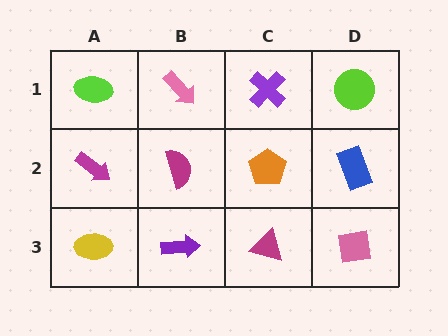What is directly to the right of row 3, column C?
A pink square.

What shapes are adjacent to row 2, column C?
A purple cross (row 1, column C), a magenta triangle (row 3, column C), a magenta semicircle (row 2, column B), a blue rectangle (row 2, column D).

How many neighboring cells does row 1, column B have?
3.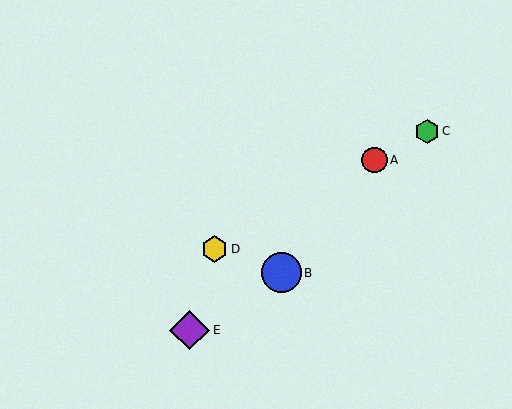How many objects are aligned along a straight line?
3 objects (A, C, D) are aligned along a straight line.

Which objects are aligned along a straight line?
Objects A, C, D are aligned along a straight line.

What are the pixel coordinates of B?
Object B is at (281, 273).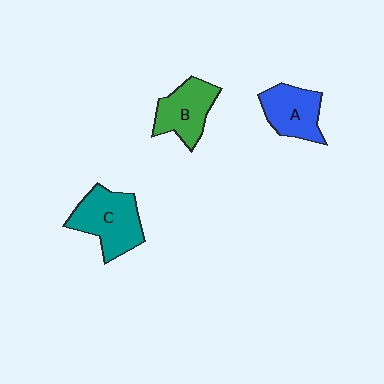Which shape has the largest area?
Shape C (teal).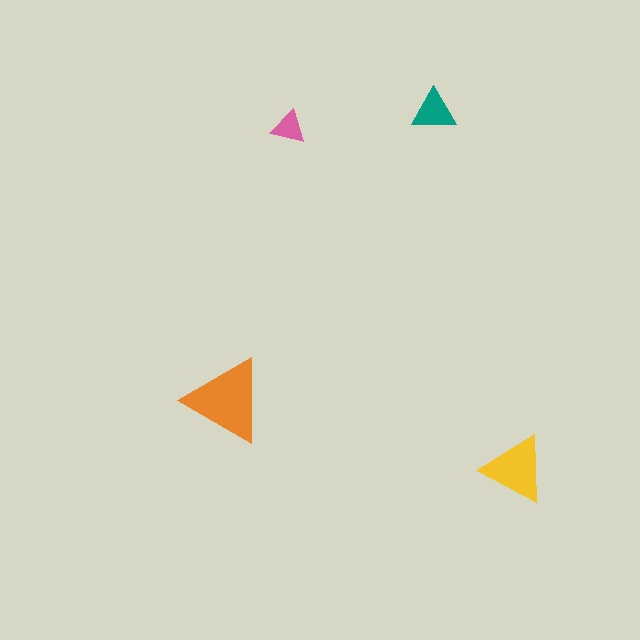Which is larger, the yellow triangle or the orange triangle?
The orange one.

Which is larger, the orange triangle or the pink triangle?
The orange one.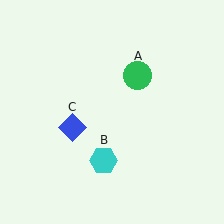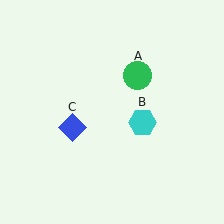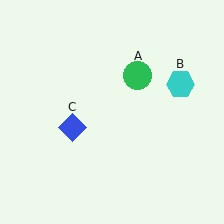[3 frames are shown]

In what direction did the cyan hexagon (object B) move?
The cyan hexagon (object B) moved up and to the right.